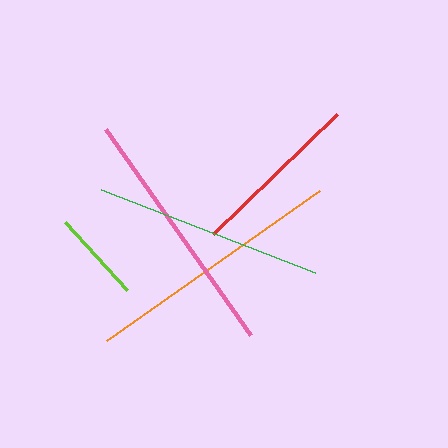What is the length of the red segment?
The red segment is approximately 173 pixels long.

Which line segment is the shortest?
The lime line is the shortest at approximately 91 pixels.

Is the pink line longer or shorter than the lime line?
The pink line is longer than the lime line.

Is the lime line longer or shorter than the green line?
The green line is longer than the lime line.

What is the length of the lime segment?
The lime segment is approximately 91 pixels long.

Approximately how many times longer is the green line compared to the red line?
The green line is approximately 1.3 times the length of the red line.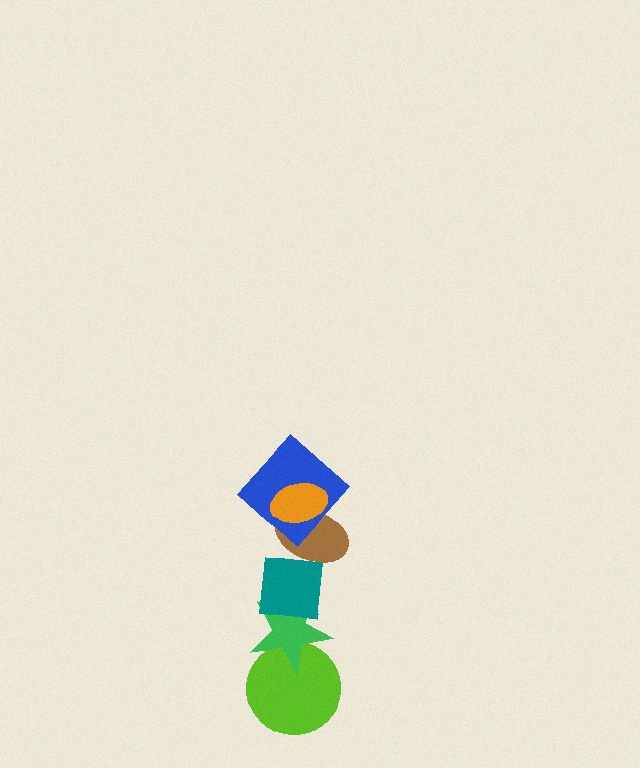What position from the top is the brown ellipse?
The brown ellipse is 3rd from the top.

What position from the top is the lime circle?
The lime circle is 6th from the top.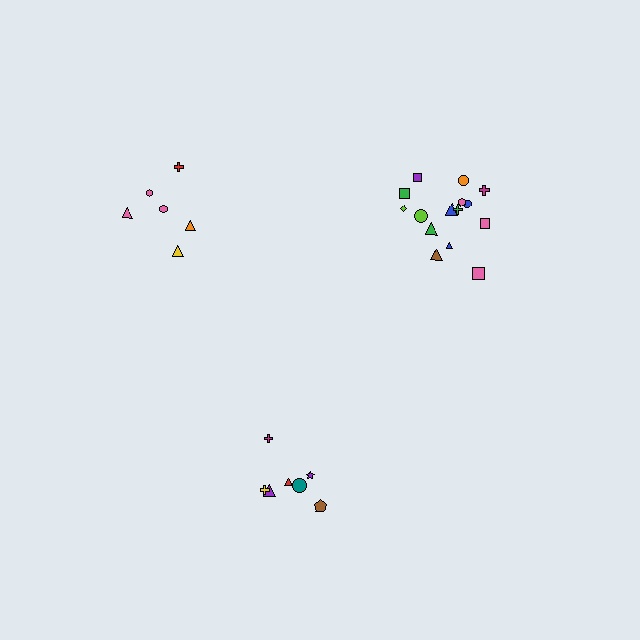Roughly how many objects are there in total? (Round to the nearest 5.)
Roughly 30 objects in total.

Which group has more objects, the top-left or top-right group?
The top-right group.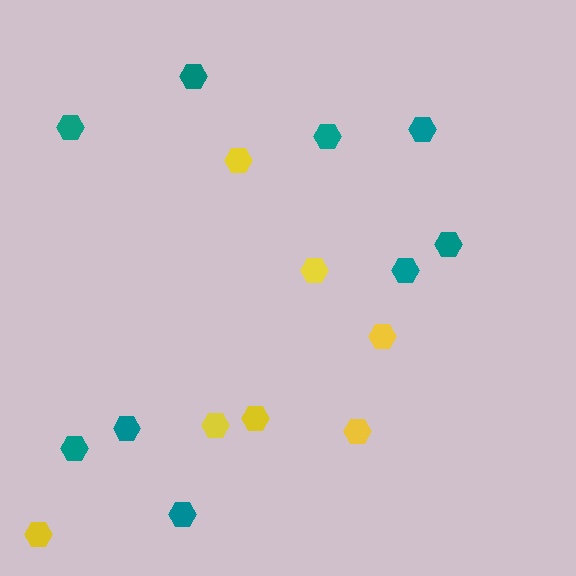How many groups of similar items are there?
There are 2 groups: one group of teal hexagons (9) and one group of yellow hexagons (7).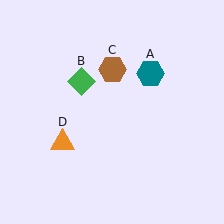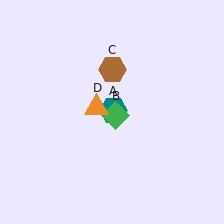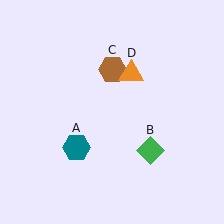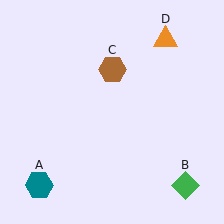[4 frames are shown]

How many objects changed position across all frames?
3 objects changed position: teal hexagon (object A), green diamond (object B), orange triangle (object D).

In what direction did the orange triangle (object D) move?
The orange triangle (object D) moved up and to the right.